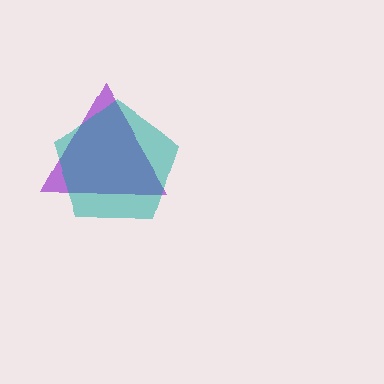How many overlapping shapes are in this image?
There are 2 overlapping shapes in the image.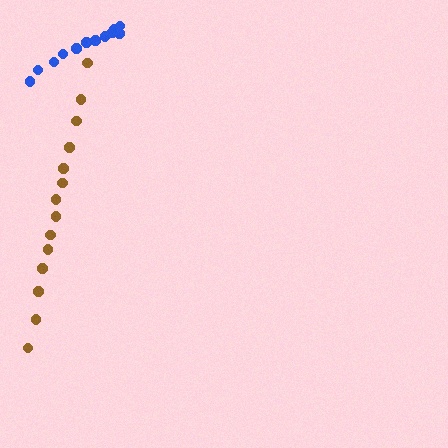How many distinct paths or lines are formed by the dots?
There are 2 distinct paths.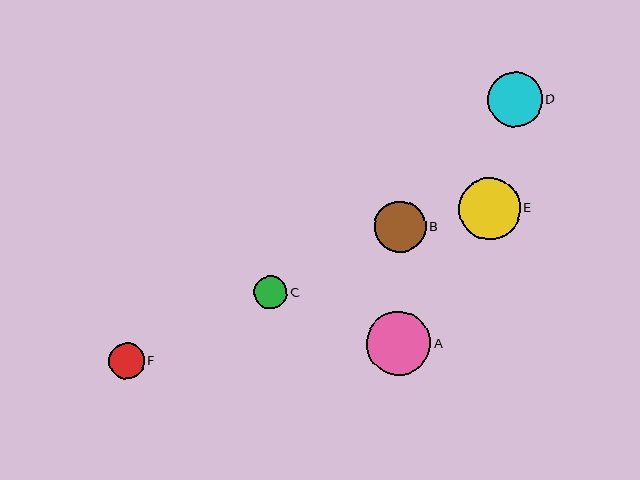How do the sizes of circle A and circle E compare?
Circle A and circle E are approximately the same size.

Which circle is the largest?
Circle A is the largest with a size of approximately 64 pixels.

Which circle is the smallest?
Circle C is the smallest with a size of approximately 34 pixels.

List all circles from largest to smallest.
From largest to smallest: A, E, D, B, F, C.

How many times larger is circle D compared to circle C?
Circle D is approximately 1.6 times the size of circle C.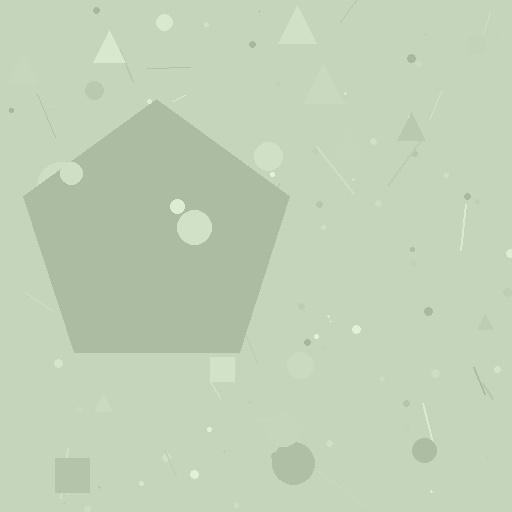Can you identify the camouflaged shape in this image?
The camouflaged shape is a pentagon.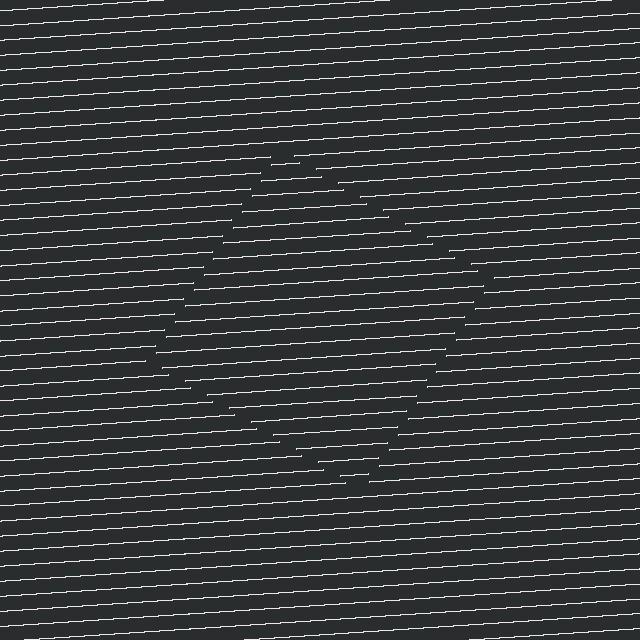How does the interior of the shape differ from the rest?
The interior of the shape contains the same grating, shifted by half a period — the contour is defined by the phase discontinuity where line-ends from the inner and outer gratings abut.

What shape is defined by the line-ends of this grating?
An illusory square. The interior of the shape contains the same grating, shifted by half a period — the contour is defined by the phase discontinuity where line-ends from the inner and outer gratings abut.